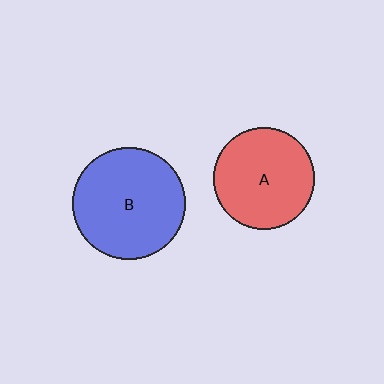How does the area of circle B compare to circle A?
Approximately 1.2 times.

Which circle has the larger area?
Circle B (blue).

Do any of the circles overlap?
No, none of the circles overlap.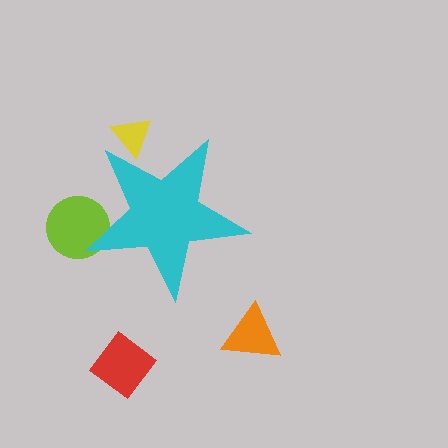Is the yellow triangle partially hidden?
Yes, the yellow triangle is partially hidden behind the cyan star.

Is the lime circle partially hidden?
Yes, the lime circle is partially hidden behind the cyan star.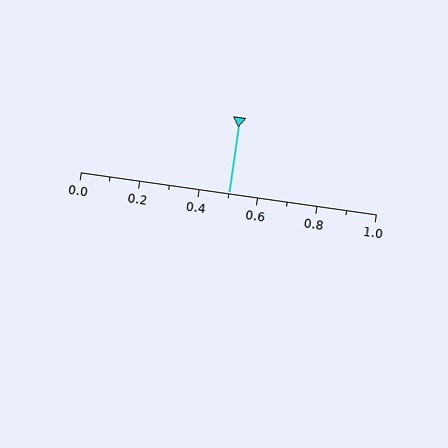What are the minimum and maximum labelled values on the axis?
The axis runs from 0.0 to 1.0.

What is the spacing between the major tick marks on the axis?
The major ticks are spaced 0.2 apart.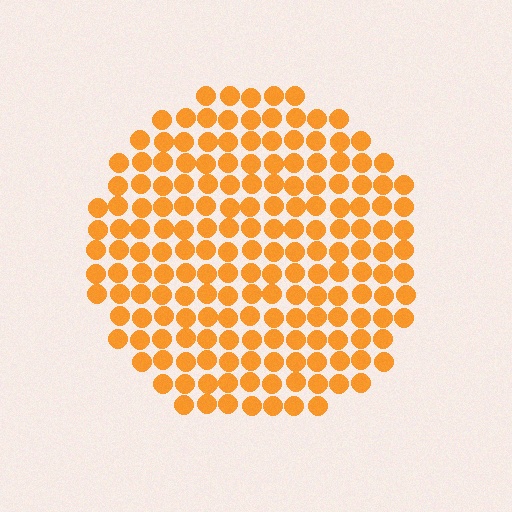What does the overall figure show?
The overall figure shows a circle.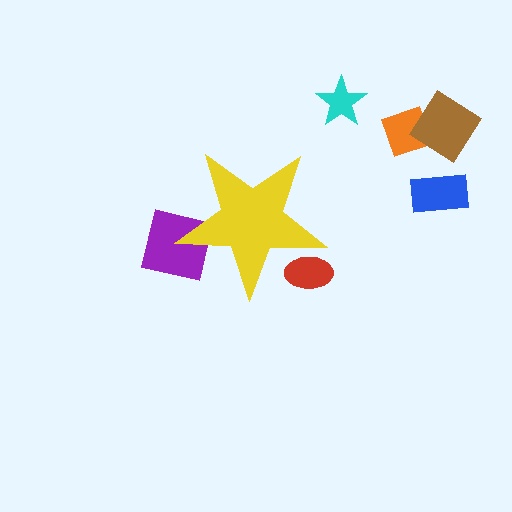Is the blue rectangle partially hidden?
No, the blue rectangle is fully visible.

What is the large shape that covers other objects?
A yellow star.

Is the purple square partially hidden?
Yes, the purple square is partially hidden behind the yellow star.